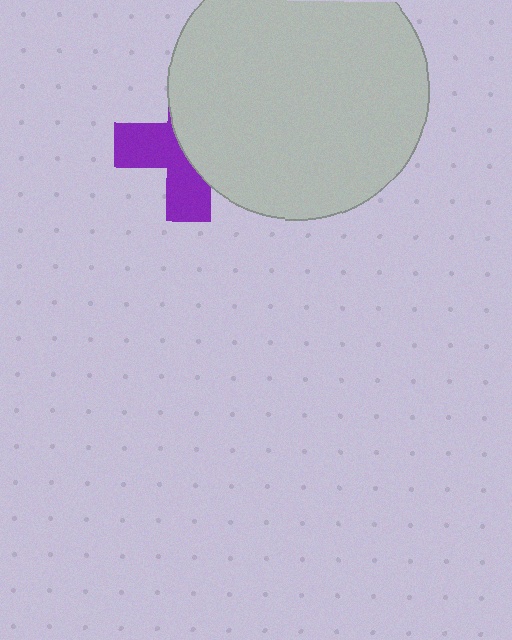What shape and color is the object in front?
The object in front is a light gray circle.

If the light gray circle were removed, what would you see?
You would see the complete purple cross.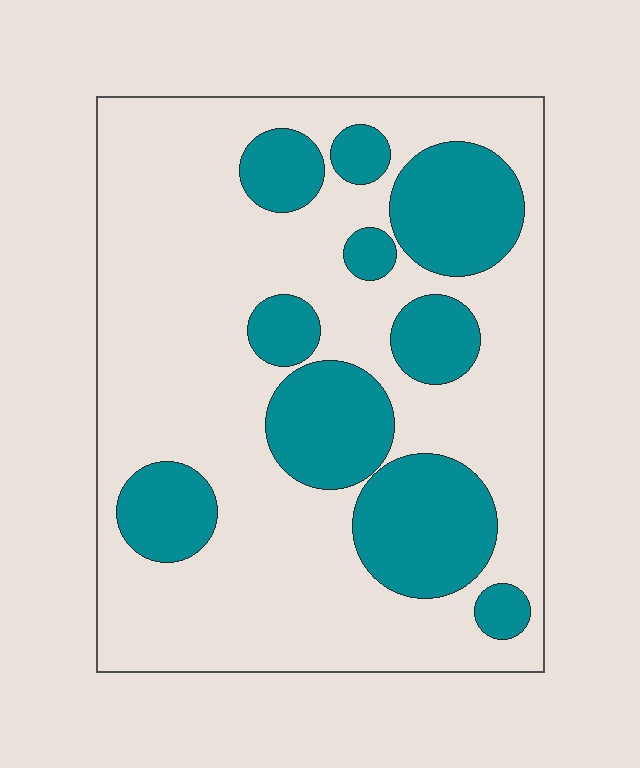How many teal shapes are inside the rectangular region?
10.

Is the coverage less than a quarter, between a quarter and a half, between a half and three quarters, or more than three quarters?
Between a quarter and a half.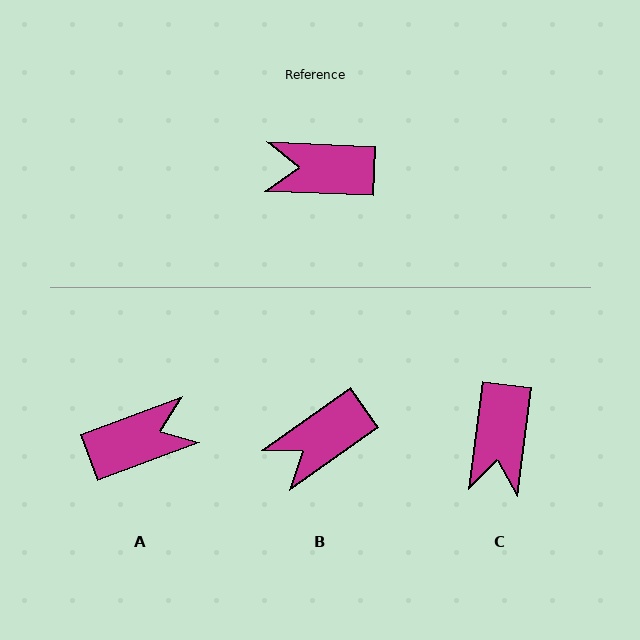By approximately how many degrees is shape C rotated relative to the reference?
Approximately 85 degrees counter-clockwise.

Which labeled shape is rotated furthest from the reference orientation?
A, about 157 degrees away.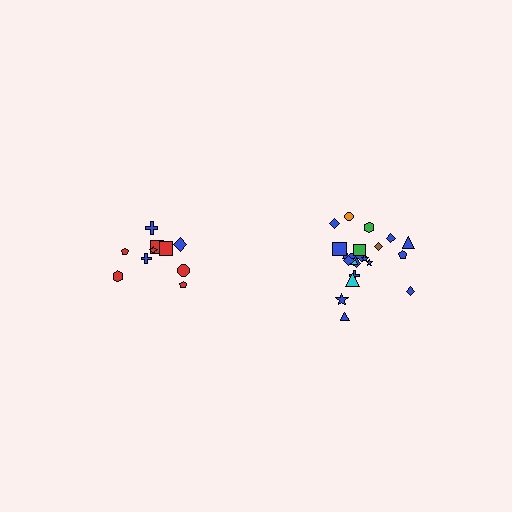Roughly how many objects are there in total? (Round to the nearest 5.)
Roughly 30 objects in total.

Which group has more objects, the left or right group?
The right group.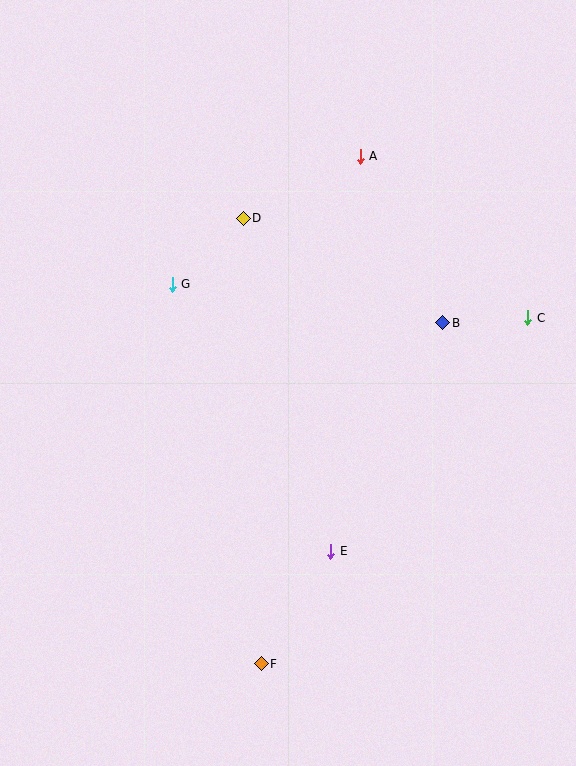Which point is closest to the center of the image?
Point G at (172, 284) is closest to the center.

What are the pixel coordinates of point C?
Point C is at (528, 318).